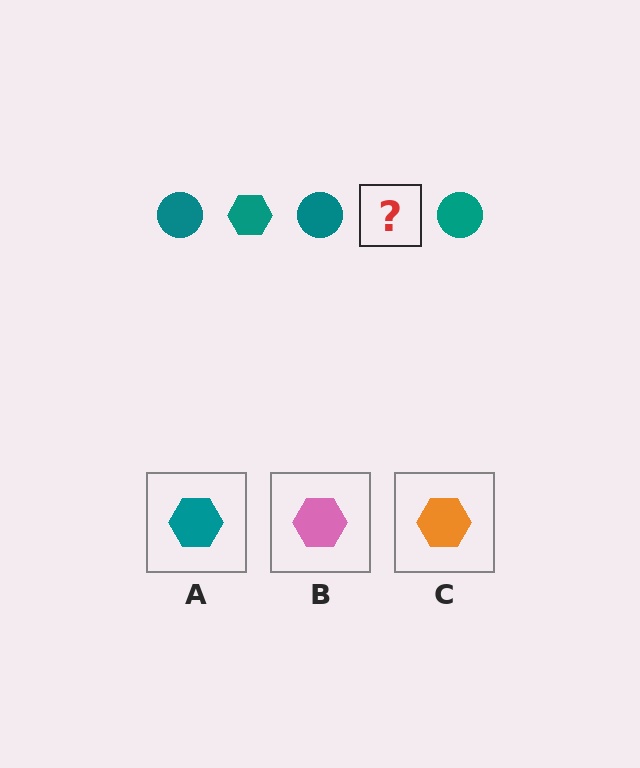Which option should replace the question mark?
Option A.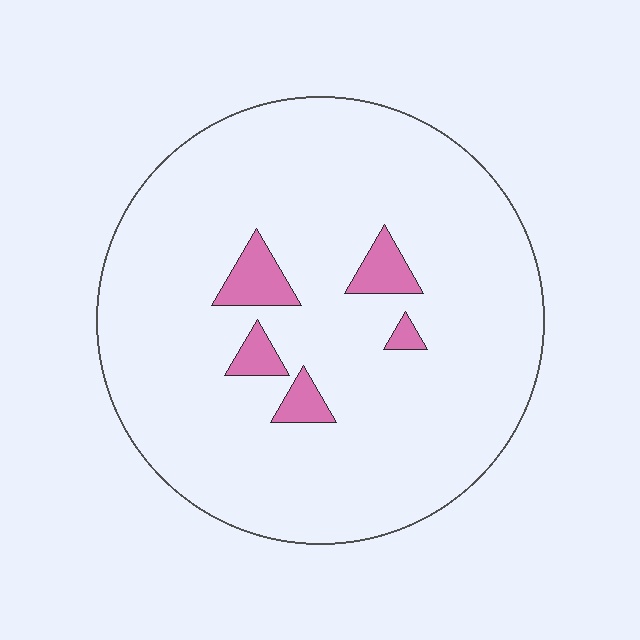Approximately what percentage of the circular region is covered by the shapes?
Approximately 5%.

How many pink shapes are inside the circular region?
5.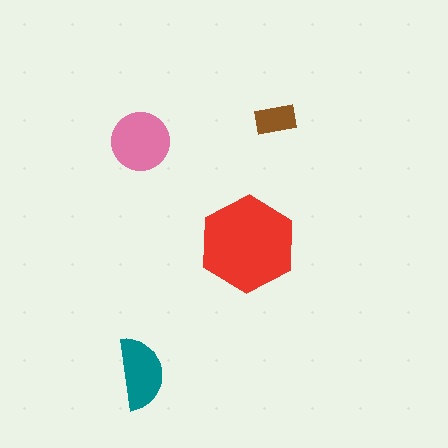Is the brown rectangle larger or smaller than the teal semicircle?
Smaller.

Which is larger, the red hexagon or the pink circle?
The red hexagon.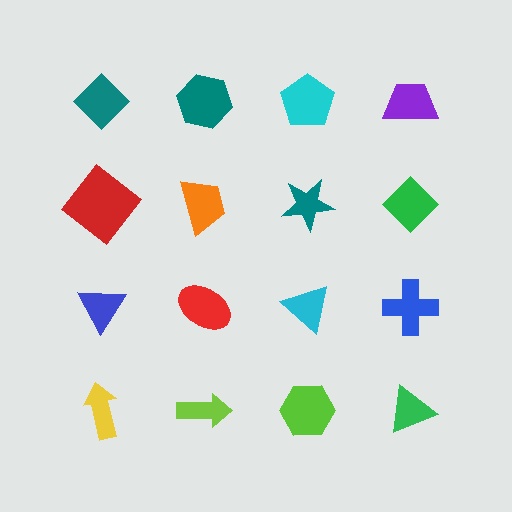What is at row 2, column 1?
A red diamond.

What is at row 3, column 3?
A cyan triangle.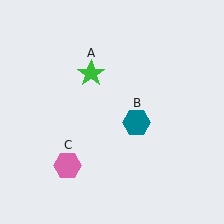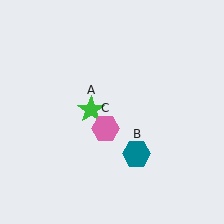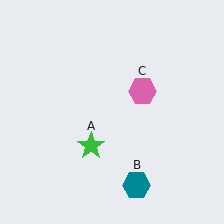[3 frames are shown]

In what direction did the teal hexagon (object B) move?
The teal hexagon (object B) moved down.